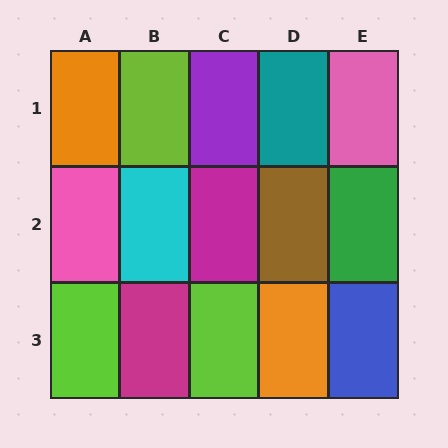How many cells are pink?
2 cells are pink.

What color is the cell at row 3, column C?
Lime.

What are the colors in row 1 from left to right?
Orange, lime, purple, teal, pink.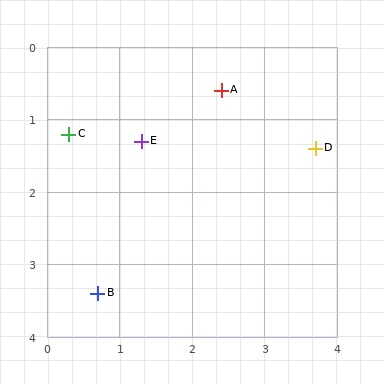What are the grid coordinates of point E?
Point E is at approximately (1.3, 1.3).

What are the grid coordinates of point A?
Point A is at approximately (2.4, 0.6).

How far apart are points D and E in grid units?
Points D and E are about 2.4 grid units apart.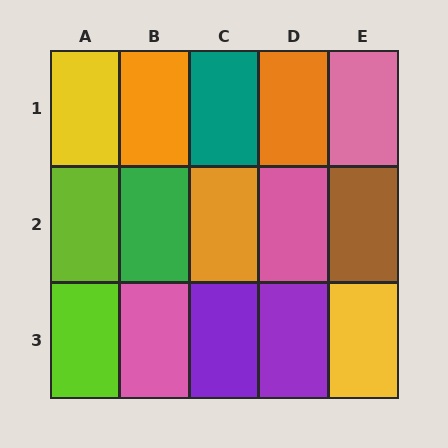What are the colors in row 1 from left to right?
Yellow, orange, teal, orange, pink.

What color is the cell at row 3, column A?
Lime.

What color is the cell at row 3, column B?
Pink.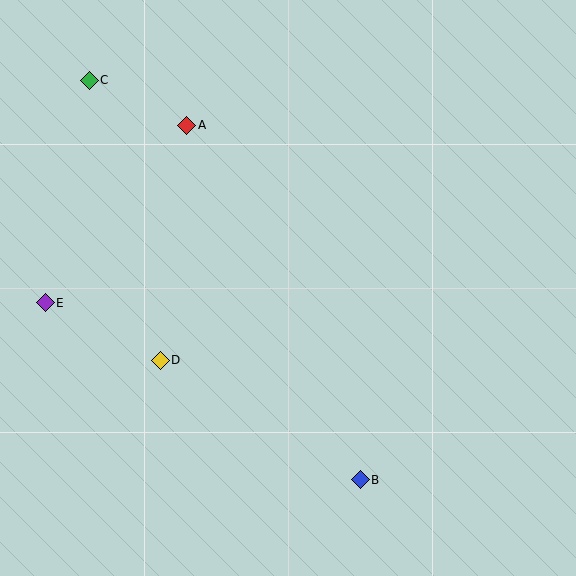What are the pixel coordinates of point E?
Point E is at (45, 303).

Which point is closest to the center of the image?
Point D at (160, 360) is closest to the center.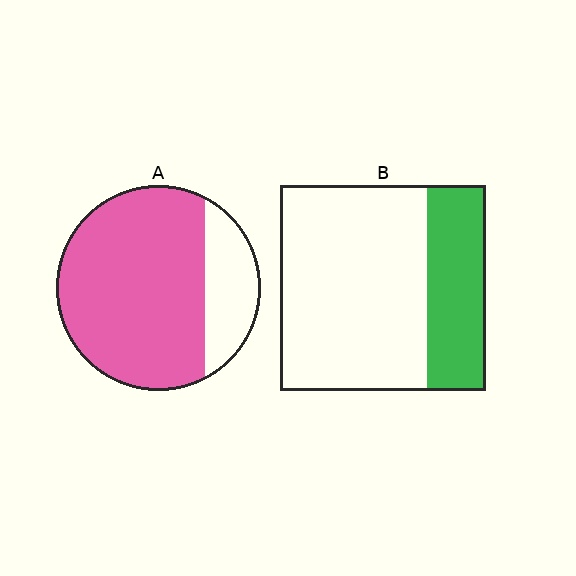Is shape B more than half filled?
No.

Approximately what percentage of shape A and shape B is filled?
A is approximately 80% and B is approximately 30%.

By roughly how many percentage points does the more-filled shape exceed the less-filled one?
By roughly 50 percentage points (A over B).